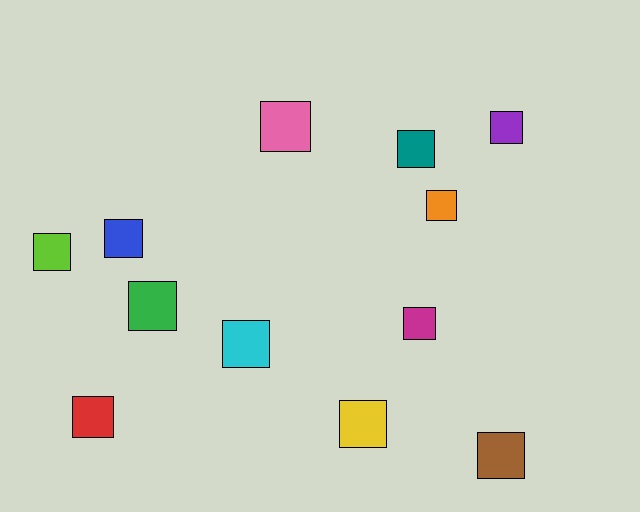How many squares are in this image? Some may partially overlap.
There are 12 squares.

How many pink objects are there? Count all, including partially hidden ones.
There is 1 pink object.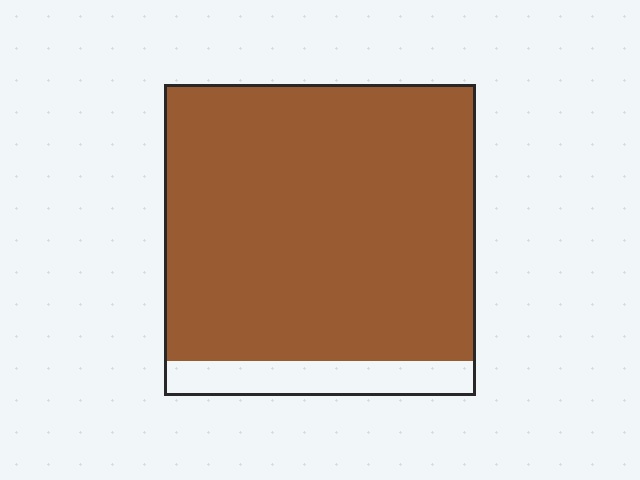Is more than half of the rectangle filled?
Yes.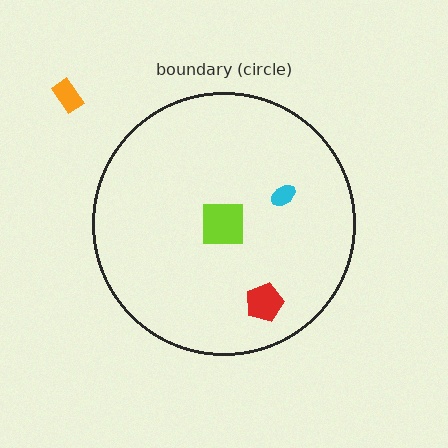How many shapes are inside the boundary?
4 inside, 1 outside.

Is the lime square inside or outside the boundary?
Inside.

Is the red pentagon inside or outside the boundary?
Inside.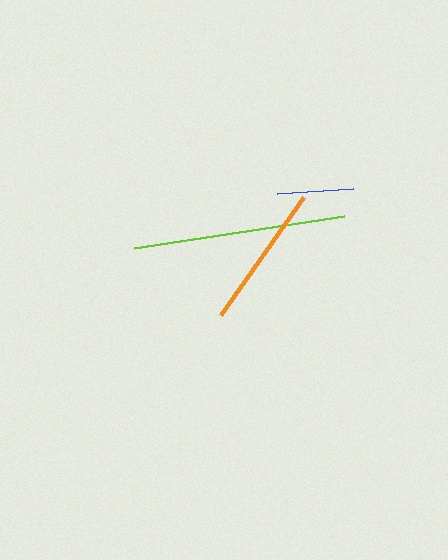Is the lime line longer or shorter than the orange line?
The lime line is longer than the orange line.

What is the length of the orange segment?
The orange segment is approximately 144 pixels long.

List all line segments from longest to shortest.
From longest to shortest: lime, orange, blue.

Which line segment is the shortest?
The blue line is the shortest at approximately 76 pixels.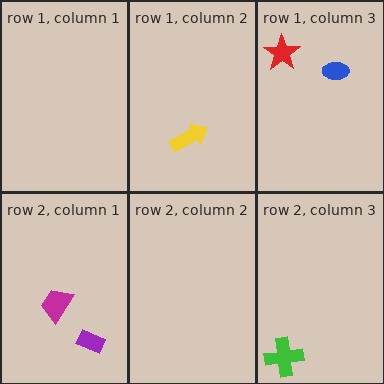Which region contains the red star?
The row 1, column 3 region.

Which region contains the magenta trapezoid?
The row 2, column 1 region.